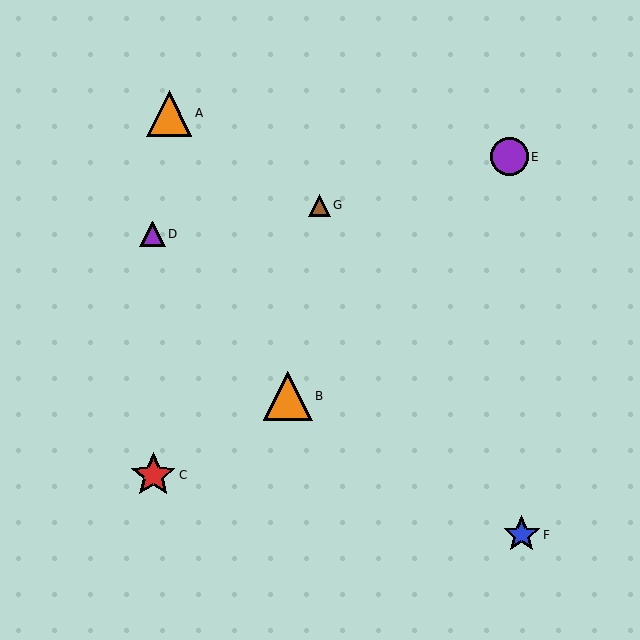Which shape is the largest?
The orange triangle (labeled B) is the largest.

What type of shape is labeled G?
Shape G is a brown triangle.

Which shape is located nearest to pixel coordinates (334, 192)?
The brown triangle (labeled G) at (319, 205) is nearest to that location.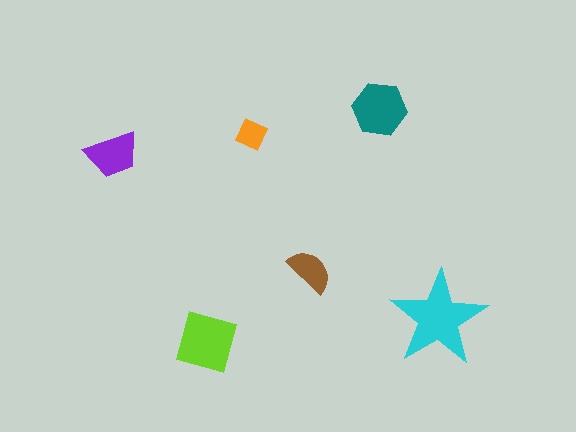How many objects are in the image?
There are 6 objects in the image.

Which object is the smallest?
The orange diamond.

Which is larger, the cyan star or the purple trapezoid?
The cyan star.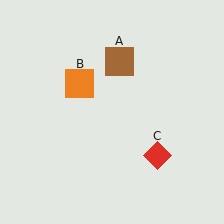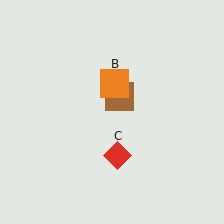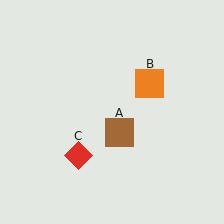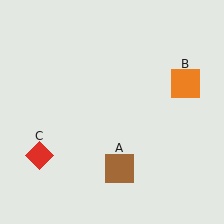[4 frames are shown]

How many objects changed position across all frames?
3 objects changed position: brown square (object A), orange square (object B), red diamond (object C).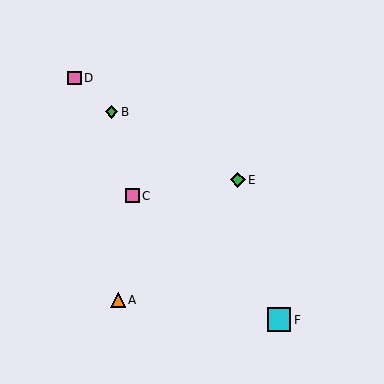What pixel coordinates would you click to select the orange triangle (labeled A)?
Click at (118, 300) to select the orange triangle A.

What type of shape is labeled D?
Shape D is a pink square.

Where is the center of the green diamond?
The center of the green diamond is at (238, 180).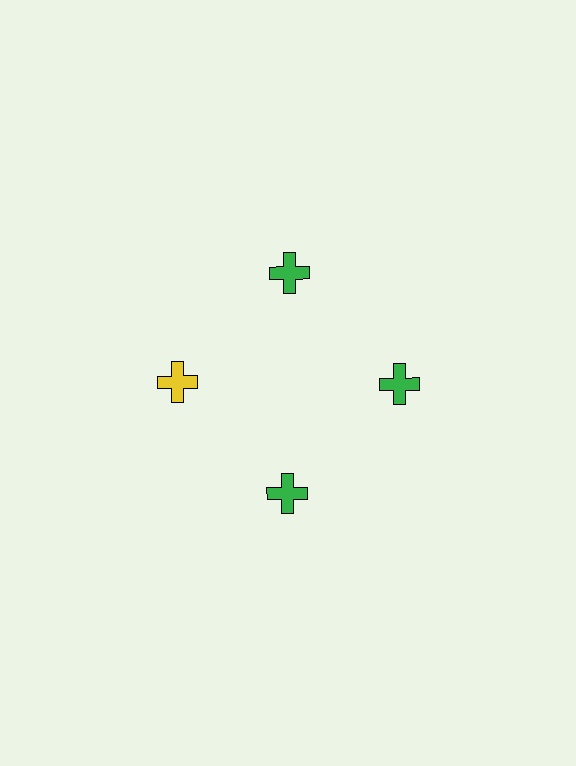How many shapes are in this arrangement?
There are 4 shapes arranged in a ring pattern.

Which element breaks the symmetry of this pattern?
The yellow cross at roughly the 9 o'clock position breaks the symmetry. All other shapes are green crosses.